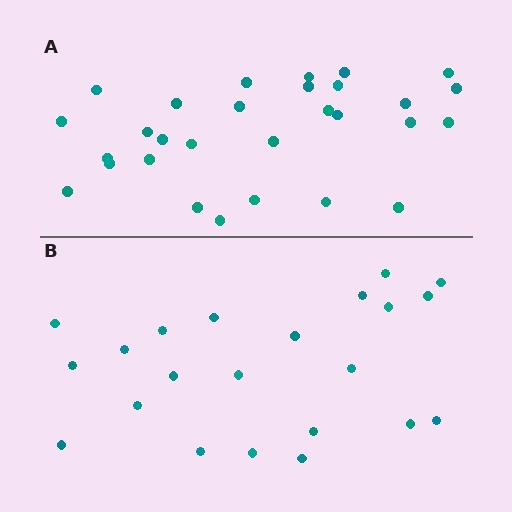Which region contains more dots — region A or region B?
Region A (the top region) has more dots.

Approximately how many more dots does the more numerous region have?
Region A has roughly 8 or so more dots than region B.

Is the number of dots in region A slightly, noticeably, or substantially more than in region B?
Region A has noticeably more, but not dramatically so. The ratio is roughly 1.3 to 1.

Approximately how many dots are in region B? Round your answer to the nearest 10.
About 20 dots. (The exact count is 22, which rounds to 20.)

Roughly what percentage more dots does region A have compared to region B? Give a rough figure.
About 30% more.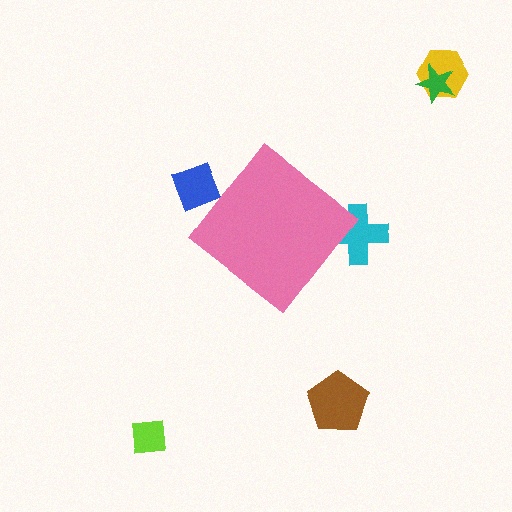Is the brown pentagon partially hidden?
No, the brown pentagon is fully visible.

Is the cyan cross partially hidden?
Yes, the cyan cross is partially hidden behind the pink diamond.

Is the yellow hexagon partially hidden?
No, the yellow hexagon is fully visible.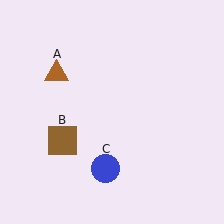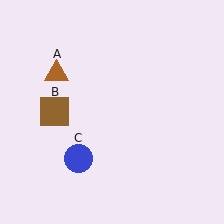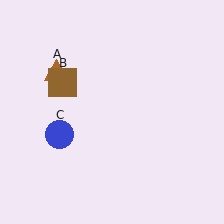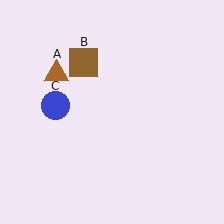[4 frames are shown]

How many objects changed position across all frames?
2 objects changed position: brown square (object B), blue circle (object C).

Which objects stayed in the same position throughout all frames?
Brown triangle (object A) remained stationary.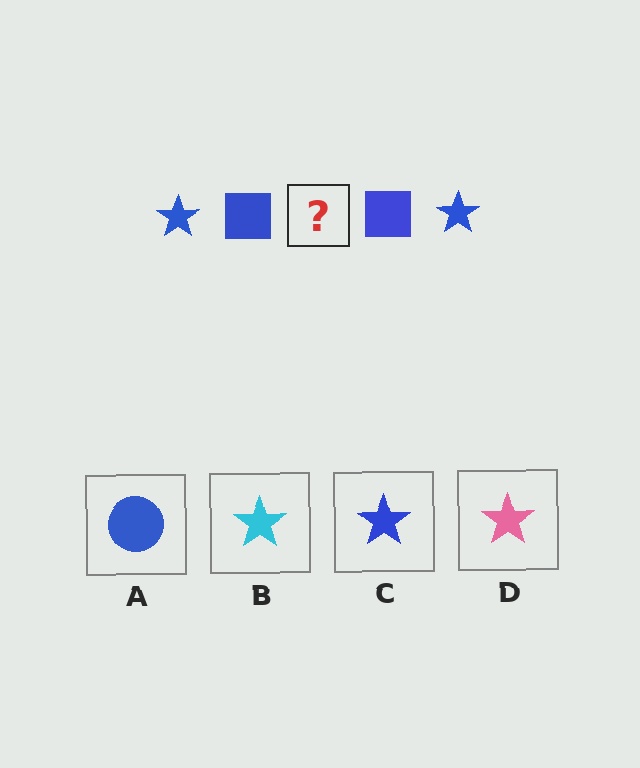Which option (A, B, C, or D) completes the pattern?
C.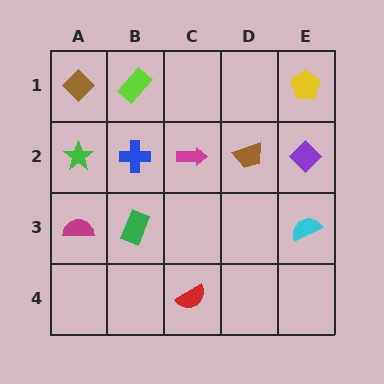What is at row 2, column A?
A green star.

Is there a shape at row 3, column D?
No, that cell is empty.